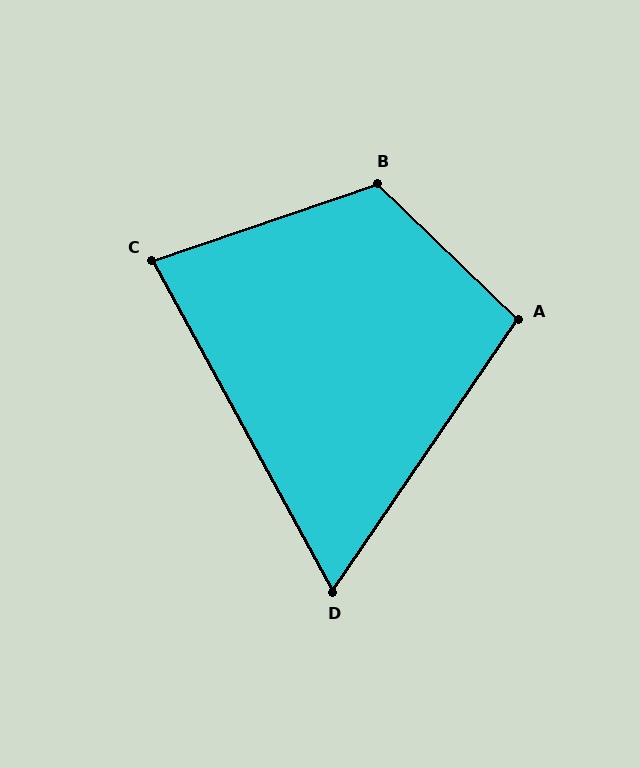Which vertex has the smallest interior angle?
D, at approximately 63 degrees.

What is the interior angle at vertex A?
Approximately 100 degrees (obtuse).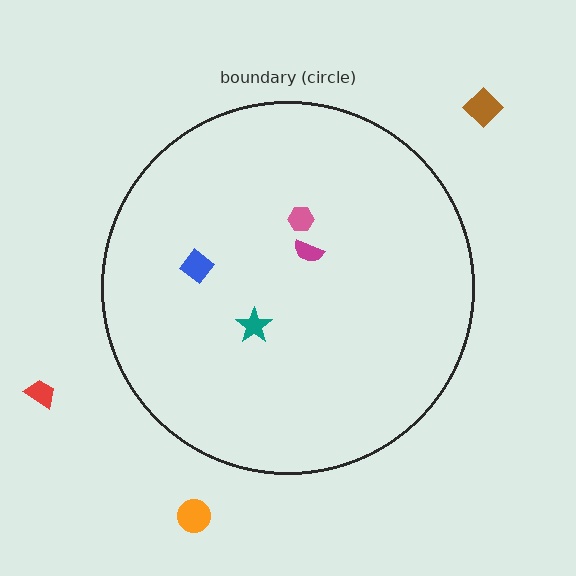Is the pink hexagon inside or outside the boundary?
Inside.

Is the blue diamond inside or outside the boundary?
Inside.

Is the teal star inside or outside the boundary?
Inside.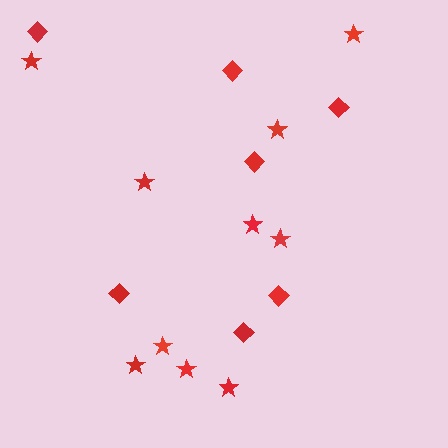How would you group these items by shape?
There are 2 groups: one group of diamonds (7) and one group of stars (10).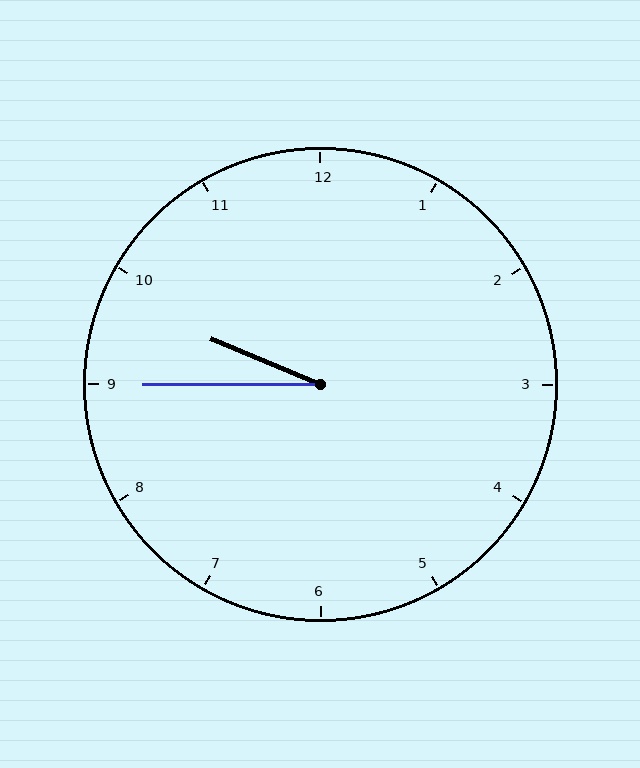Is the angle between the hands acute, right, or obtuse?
It is acute.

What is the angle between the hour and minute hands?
Approximately 22 degrees.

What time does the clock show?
9:45.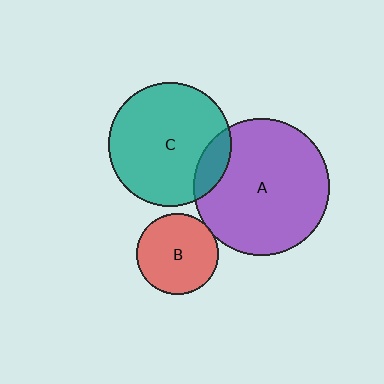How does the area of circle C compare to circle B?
Approximately 2.3 times.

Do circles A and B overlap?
Yes.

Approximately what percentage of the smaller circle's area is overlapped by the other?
Approximately 5%.